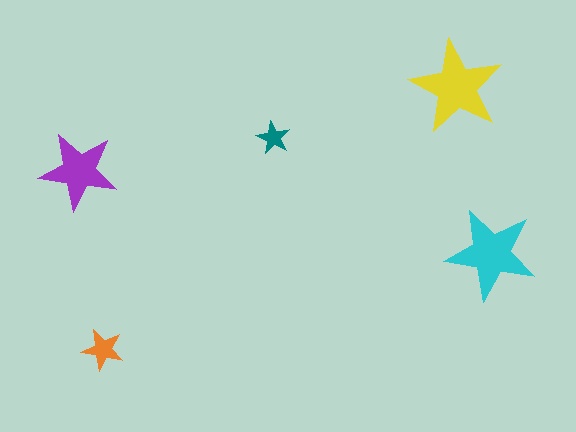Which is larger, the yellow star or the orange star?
The yellow one.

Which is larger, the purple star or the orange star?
The purple one.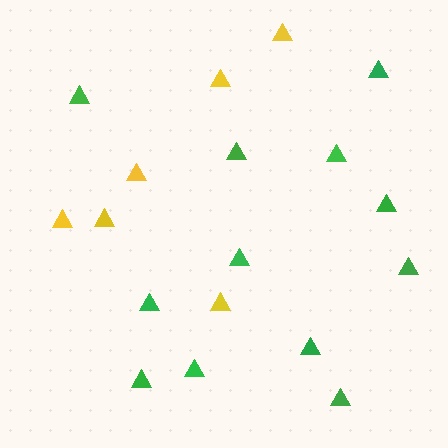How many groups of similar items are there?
There are 2 groups: one group of green triangles (12) and one group of yellow triangles (6).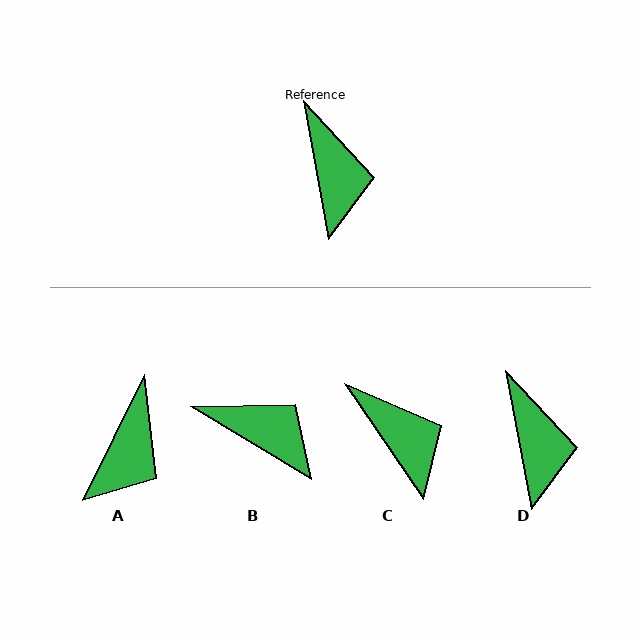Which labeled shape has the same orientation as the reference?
D.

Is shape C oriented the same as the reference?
No, it is off by about 24 degrees.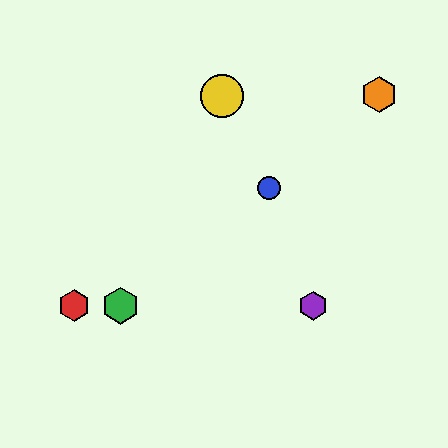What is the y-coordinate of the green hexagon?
The green hexagon is at y≈306.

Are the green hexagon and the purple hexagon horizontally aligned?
Yes, both are at y≈306.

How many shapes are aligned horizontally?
3 shapes (the red hexagon, the green hexagon, the purple hexagon) are aligned horizontally.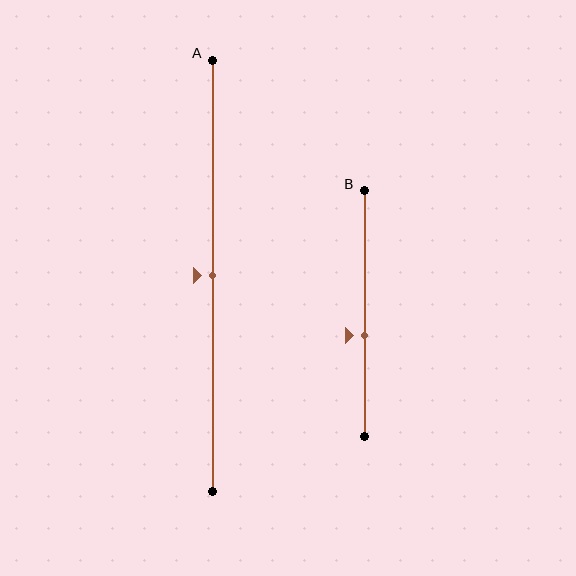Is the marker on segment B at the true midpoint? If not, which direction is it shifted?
No, the marker on segment B is shifted downward by about 9% of the segment length.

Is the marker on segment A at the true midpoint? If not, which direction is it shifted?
Yes, the marker on segment A is at the true midpoint.